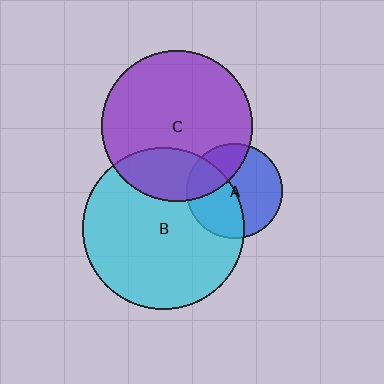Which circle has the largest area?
Circle B (cyan).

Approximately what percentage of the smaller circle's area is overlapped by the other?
Approximately 25%.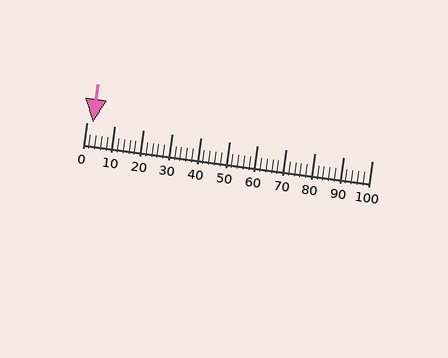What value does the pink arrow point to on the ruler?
The pink arrow points to approximately 2.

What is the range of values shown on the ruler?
The ruler shows values from 0 to 100.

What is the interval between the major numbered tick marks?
The major tick marks are spaced 10 units apart.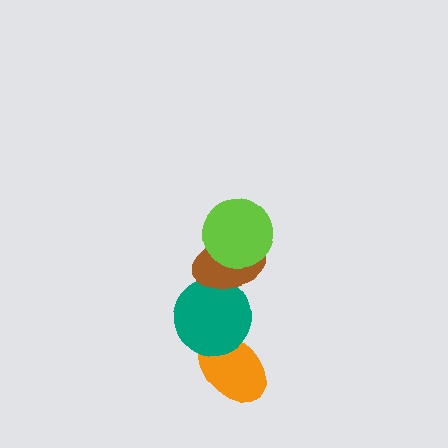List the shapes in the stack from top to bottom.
From top to bottom: the lime circle, the brown ellipse, the teal circle, the orange ellipse.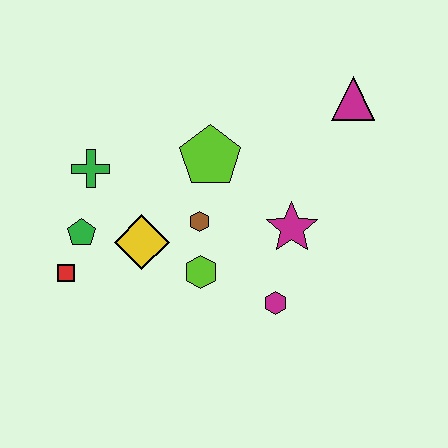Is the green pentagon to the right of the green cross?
No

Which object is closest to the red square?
The green pentagon is closest to the red square.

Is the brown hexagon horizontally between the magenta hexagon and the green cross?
Yes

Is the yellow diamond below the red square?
No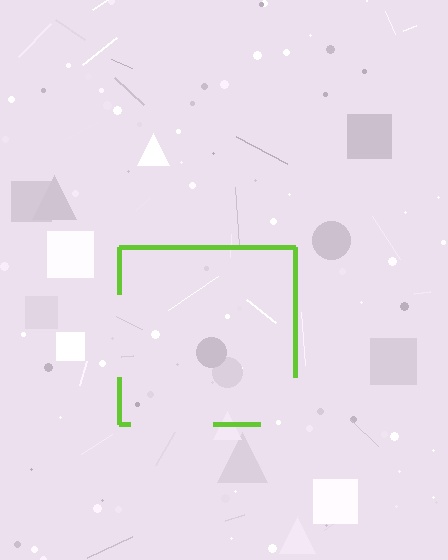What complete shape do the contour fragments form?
The contour fragments form a square.